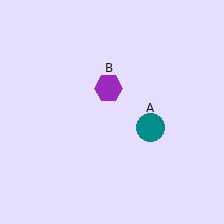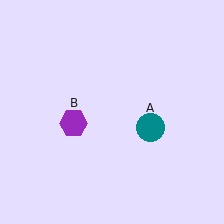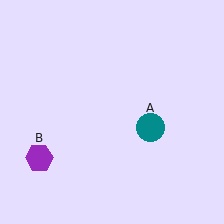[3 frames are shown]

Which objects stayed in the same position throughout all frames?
Teal circle (object A) remained stationary.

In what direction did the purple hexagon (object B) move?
The purple hexagon (object B) moved down and to the left.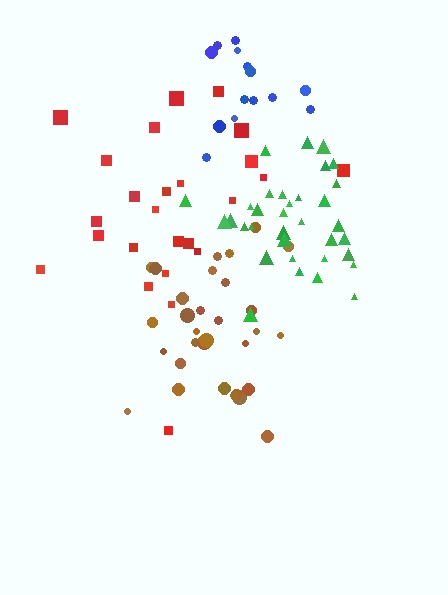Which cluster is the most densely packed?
Green.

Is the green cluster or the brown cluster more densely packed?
Green.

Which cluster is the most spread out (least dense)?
Red.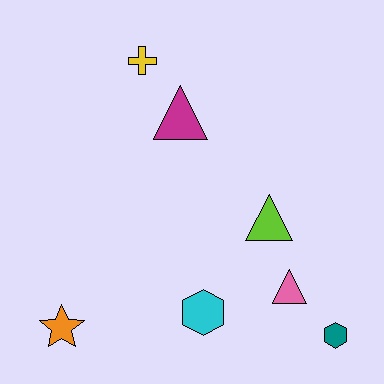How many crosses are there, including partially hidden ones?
There is 1 cross.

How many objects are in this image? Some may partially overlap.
There are 7 objects.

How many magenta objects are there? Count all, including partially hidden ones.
There is 1 magenta object.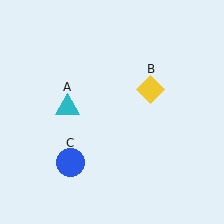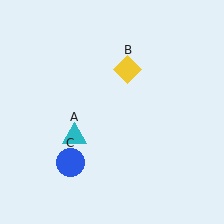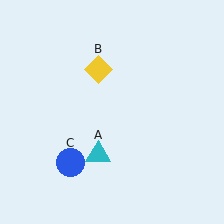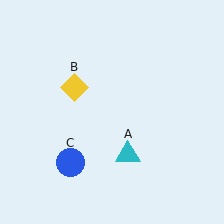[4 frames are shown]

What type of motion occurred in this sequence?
The cyan triangle (object A), yellow diamond (object B) rotated counterclockwise around the center of the scene.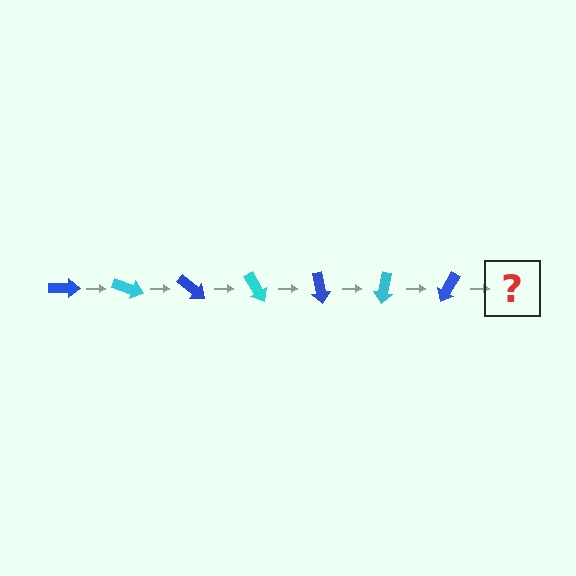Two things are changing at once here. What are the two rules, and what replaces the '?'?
The two rules are that it rotates 20 degrees each step and the color cycles through blue and cyan. The '?' should be a cyan arrow, rotated 140 degrees from the start.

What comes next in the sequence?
The next element should be a cyan arrow, rotated 140 degrees from the start.